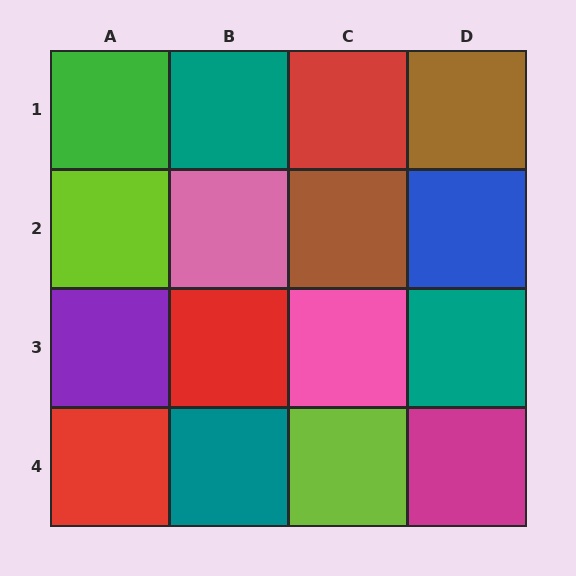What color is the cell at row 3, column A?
Purple.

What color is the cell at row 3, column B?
Red.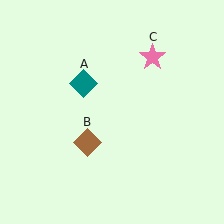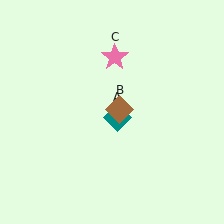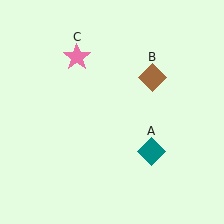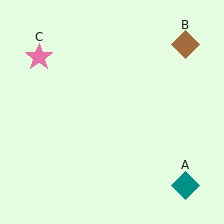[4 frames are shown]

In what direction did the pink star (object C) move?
The pink star (object C) moved left.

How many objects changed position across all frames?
3 objects changed position: teal diamond (object A), brown diamond (object B), pink star (object C).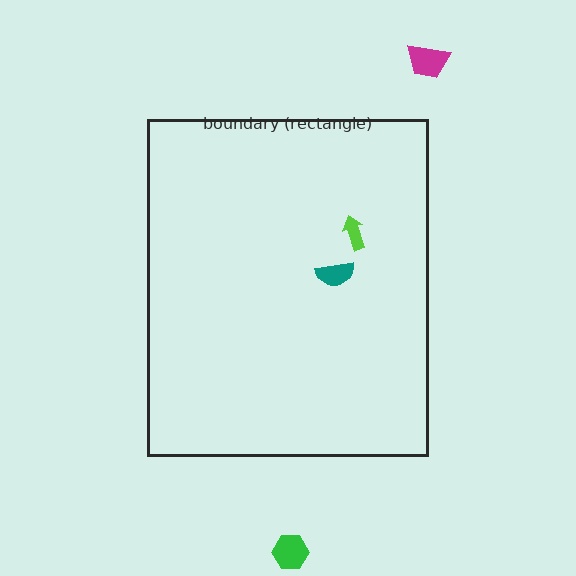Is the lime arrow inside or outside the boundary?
Inside.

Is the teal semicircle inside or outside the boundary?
Inside.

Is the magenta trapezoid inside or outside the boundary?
Outside.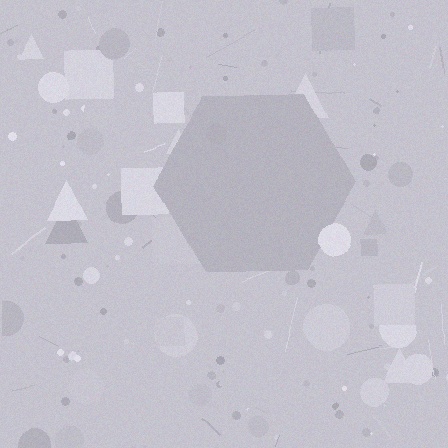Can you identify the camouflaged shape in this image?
The camouflaged shape is a hexagon.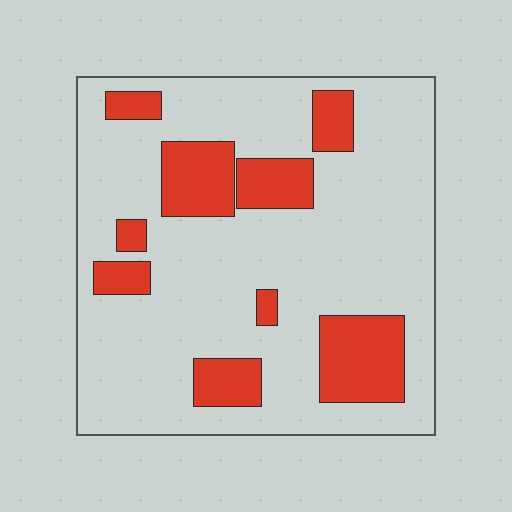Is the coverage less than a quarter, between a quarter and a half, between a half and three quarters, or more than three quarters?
Less than a quarter.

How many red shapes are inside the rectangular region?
9.